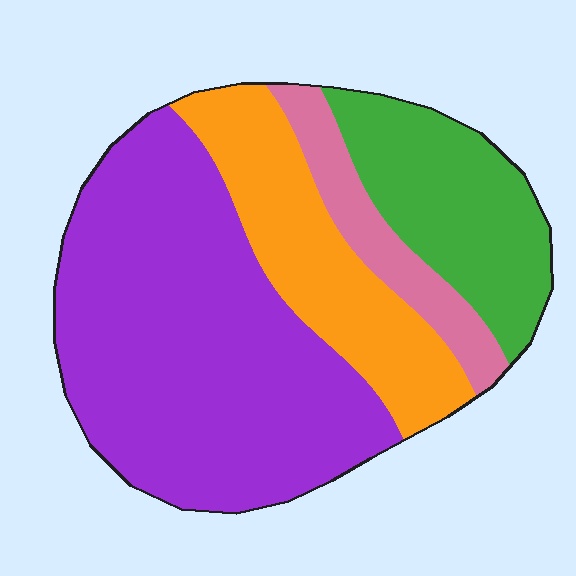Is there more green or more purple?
Purple.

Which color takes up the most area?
Purple, at roughly 50%.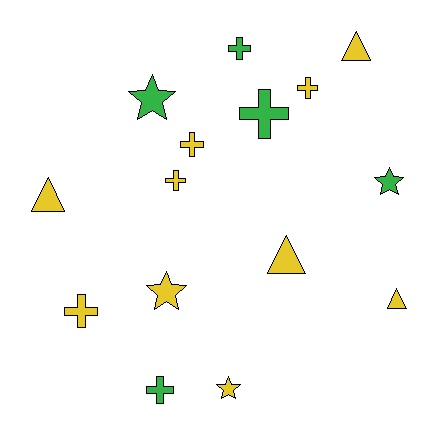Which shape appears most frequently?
Cross, with 7 objects.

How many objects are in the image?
There are 15 objects.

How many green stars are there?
There are 2 green stars.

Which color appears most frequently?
Yellow, with 10 objects.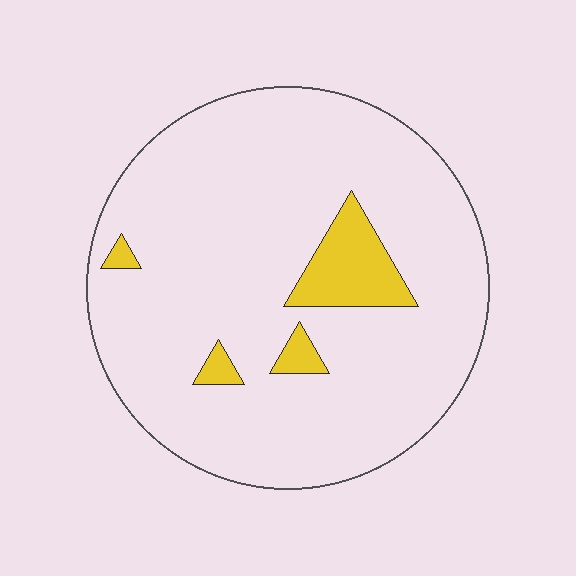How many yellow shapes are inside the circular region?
4.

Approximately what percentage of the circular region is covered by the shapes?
Approximately 10%.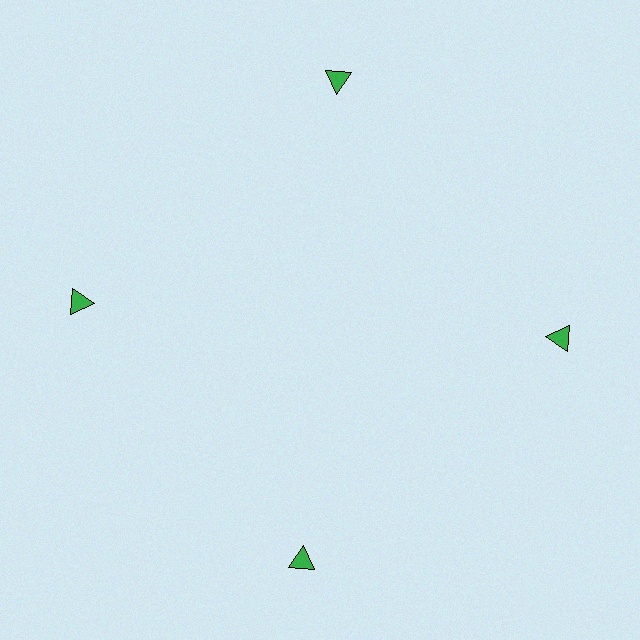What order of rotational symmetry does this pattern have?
This pattern has 4-fold rotational symmetry.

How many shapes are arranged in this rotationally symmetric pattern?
There are 4 shapes, arranged in 4 groups of 1.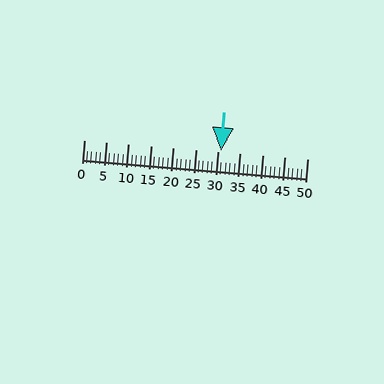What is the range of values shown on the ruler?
The ruler shows values from 0 to 50.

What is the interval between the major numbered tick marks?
The major tick marks are spaced 5 units apart.